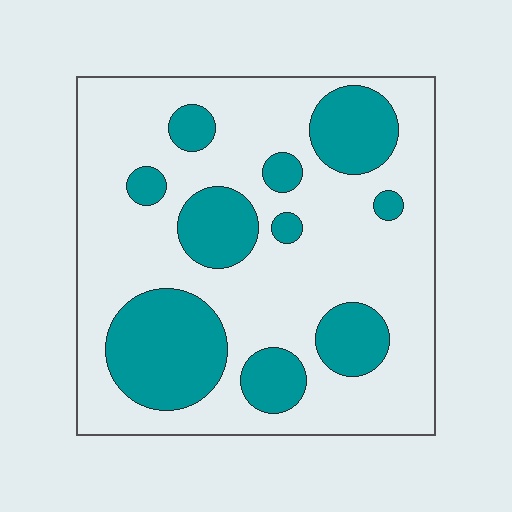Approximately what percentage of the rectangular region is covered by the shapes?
Approximately 30%.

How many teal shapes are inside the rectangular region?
10.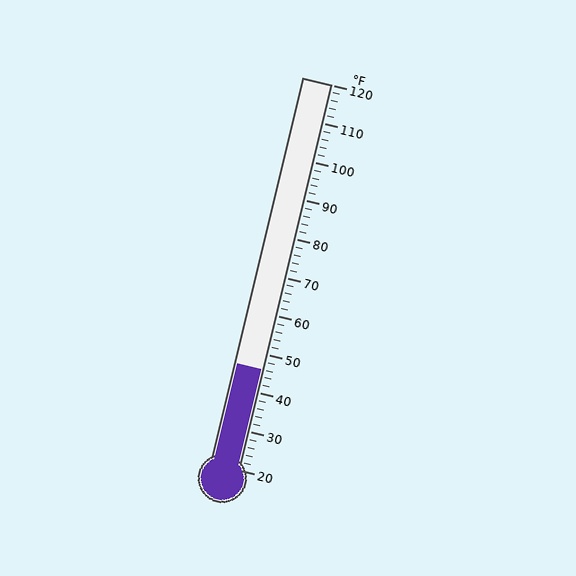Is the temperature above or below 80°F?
The temperature is below 80°F.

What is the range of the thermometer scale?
The thermometer scale ranges from 20°F to 120°F.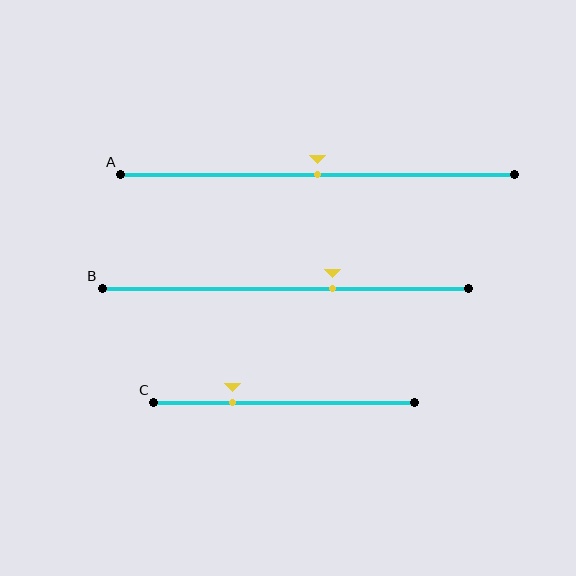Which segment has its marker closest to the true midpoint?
Segment A has its marker closest to the true midpoint.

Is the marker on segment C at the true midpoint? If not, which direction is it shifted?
No, the marker on segment C is shifted to the left by about 20% of the segment length.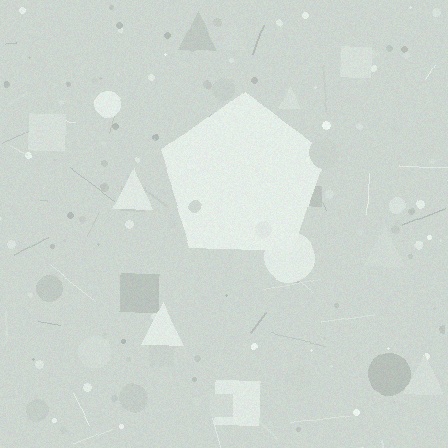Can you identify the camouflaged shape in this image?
The camouflaged shape is a pentagon.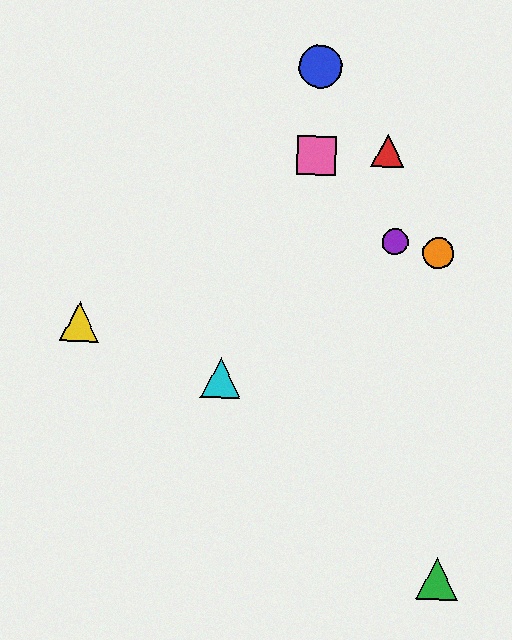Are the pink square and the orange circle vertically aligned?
No, the pink square is at x≈316 and the orange circle is at x≈438.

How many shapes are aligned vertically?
2 shapes (the blue circle, the pink square) are aligned vertically.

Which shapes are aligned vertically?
The blue circle, the pink square are aligned vertically.